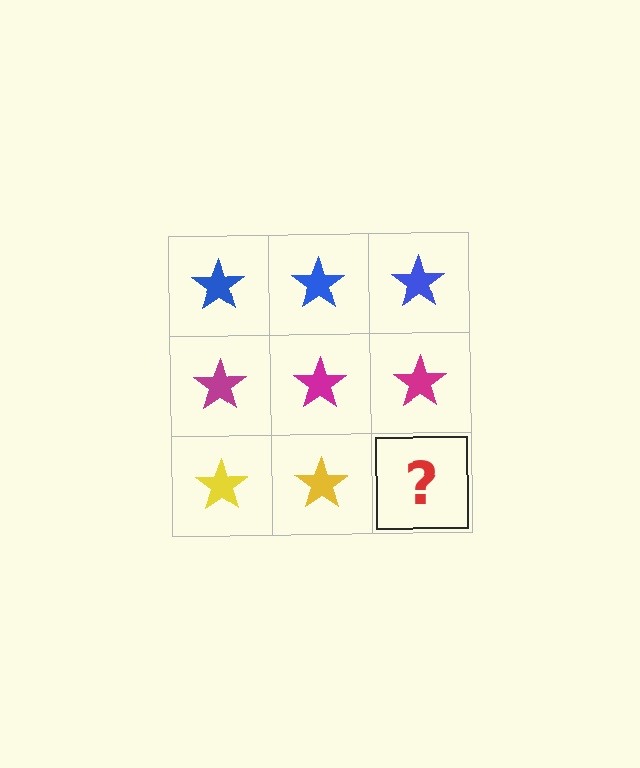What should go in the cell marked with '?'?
The missing cell should contain a yellow star.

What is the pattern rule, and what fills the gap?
The rule is that each row has a consistent color. The gap should be filled with a yellow star.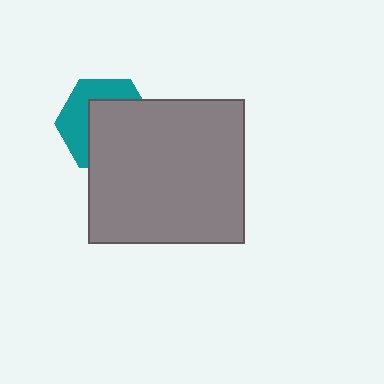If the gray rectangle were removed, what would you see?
You would see the complete teal hexagon.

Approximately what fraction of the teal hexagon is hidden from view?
Roughly 58% of the teal hexagon is hidden behind the gray rectangle.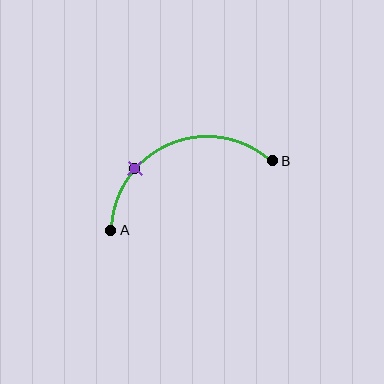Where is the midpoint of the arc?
The arc midpoint is the point on the curve farthest from the straight line joining A and B. It sits above that line.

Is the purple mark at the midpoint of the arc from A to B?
No. The purple mark lies on the arc but is closer to endpoint A. The arc midpoint would be at the point on the curve equidistant along the arc from both A and B.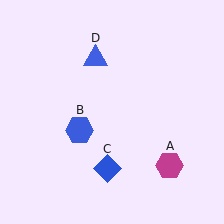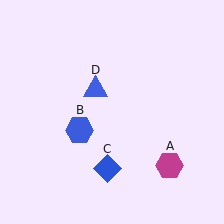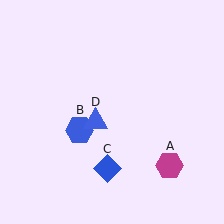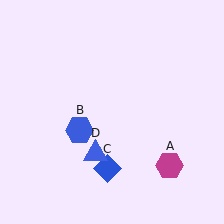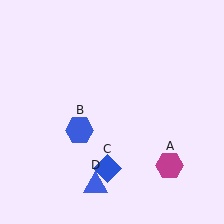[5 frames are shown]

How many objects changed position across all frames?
1 object changed position: blue triangle (object D).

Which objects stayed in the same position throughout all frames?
Magenta hexagon (object A) and blue hexagon (object B) and blue diamond (object C) remained stationary.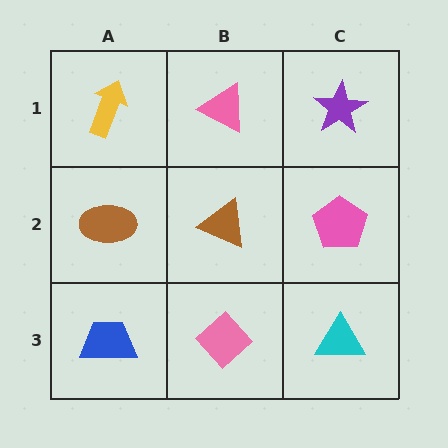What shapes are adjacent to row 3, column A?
A brown ellipse (row 2, column A), a pink diamond (row 3, column B).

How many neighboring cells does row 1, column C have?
2.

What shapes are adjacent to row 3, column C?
A pink pentagon (row 2, column C), a pink diamond (row 3, column B).